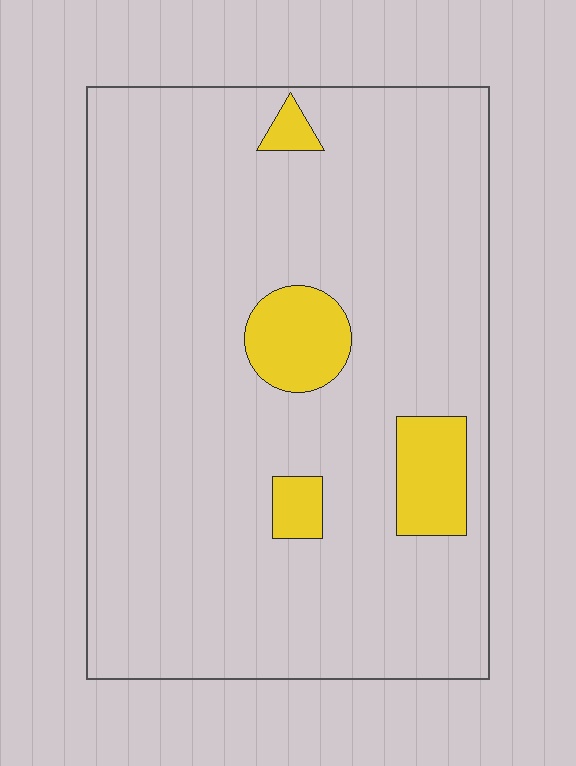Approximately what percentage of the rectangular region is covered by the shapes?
Approximately 10%.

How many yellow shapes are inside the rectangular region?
4.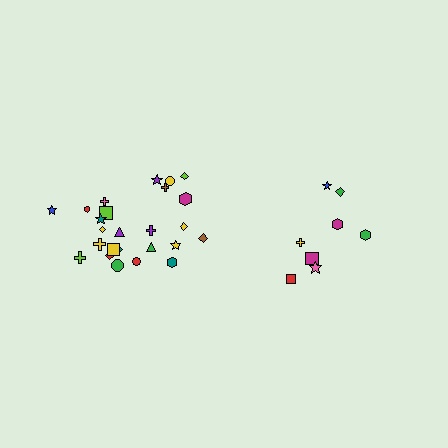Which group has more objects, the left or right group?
The left group.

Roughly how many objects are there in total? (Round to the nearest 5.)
Roughly 35 objects in total.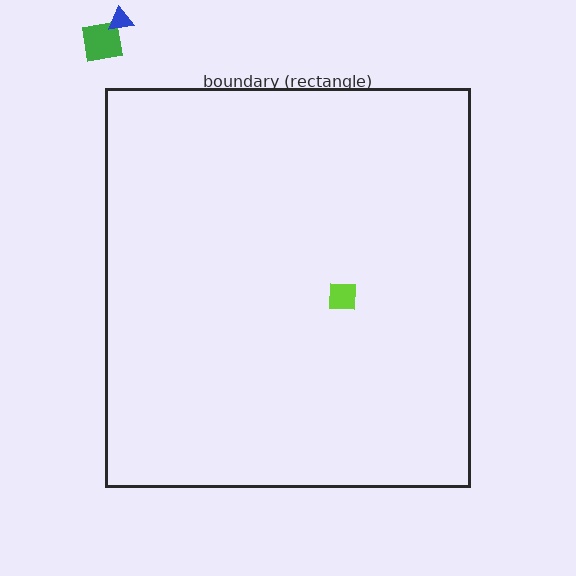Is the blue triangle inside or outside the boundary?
Outside.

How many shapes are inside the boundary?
1 inside, 2 outside.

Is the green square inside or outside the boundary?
Outside.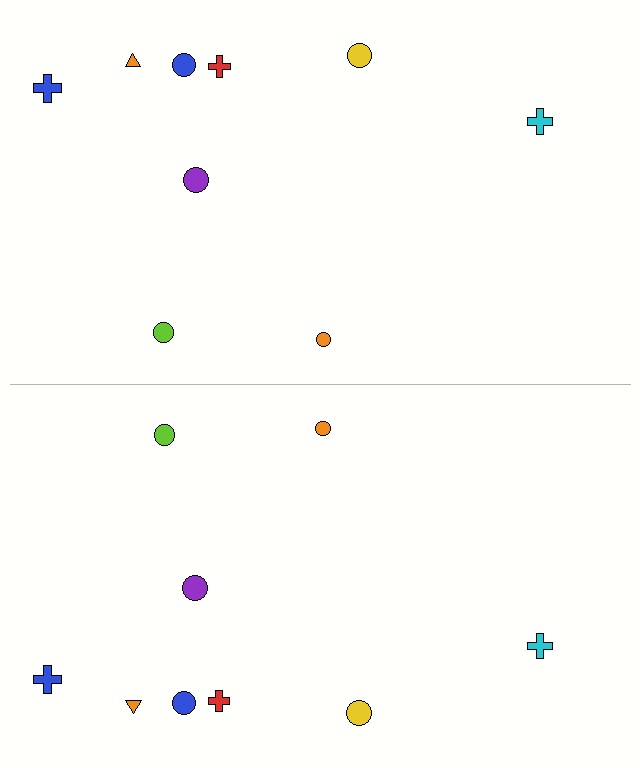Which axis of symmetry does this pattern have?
The pattern has a horizontal axis of symmetry running through the center of the image.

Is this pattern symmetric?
Yes, this pattern has bilateral (reflection) symmetry.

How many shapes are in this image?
There are 18 shapes in this image.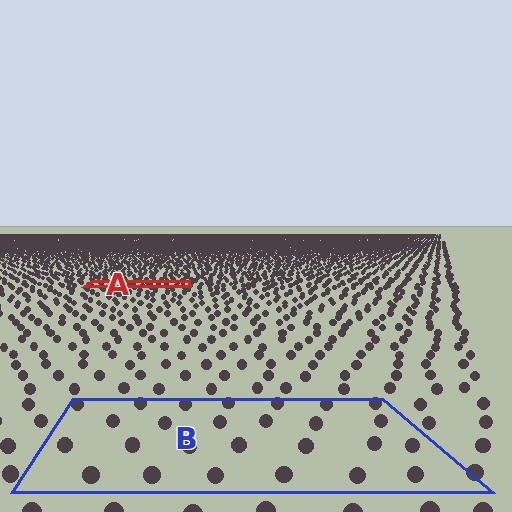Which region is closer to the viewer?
Region B is closer. The texture elements there are larger and more spread out.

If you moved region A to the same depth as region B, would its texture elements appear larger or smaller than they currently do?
They would appear larger. At a closer depth, the same texture elements are projected at a bigger on-screen size.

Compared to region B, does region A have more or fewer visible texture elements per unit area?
Region A has more texture elements per unit area — they are packed more densely because it is farther away.